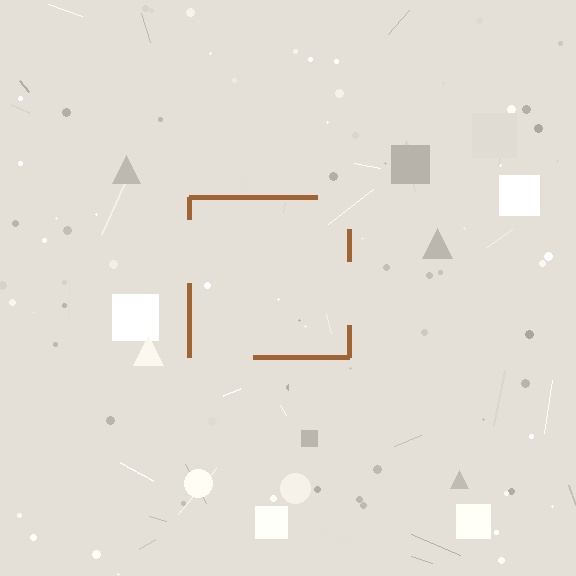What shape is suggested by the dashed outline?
The dashed outline suggests a square.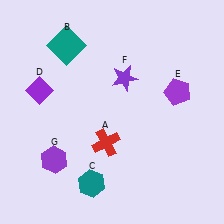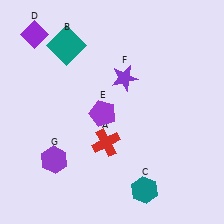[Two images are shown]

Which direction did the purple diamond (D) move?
The purple diamond (D) moved up.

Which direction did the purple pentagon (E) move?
The purple pentagon (E) moved left.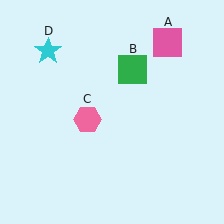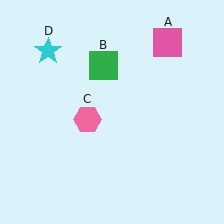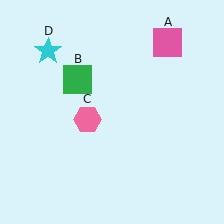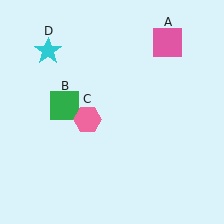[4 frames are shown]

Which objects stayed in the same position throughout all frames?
Pink square (object A) and pink hexagon (object C) and cyan star (object D) remained stationary.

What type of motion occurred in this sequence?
The green square (object B) rotated counterclockwise around the center of the scene.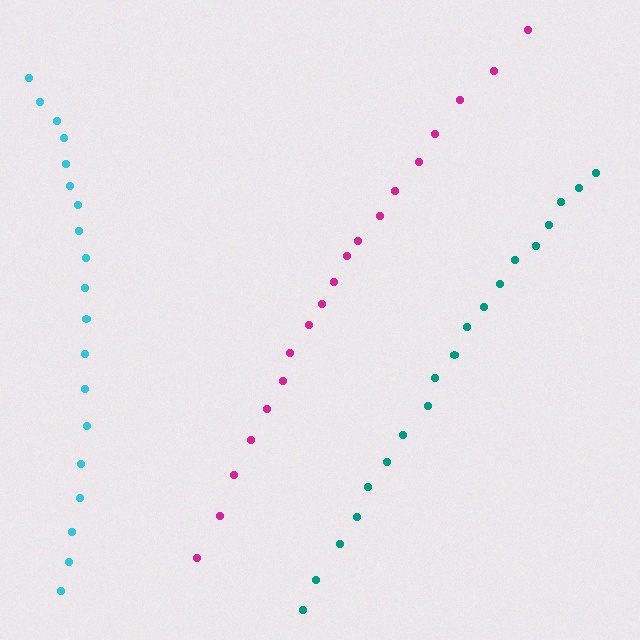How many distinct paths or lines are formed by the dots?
There are 3 distinct paths.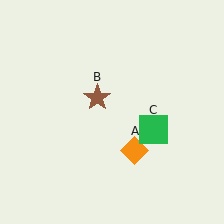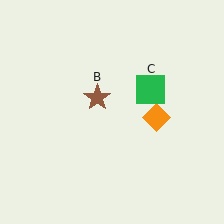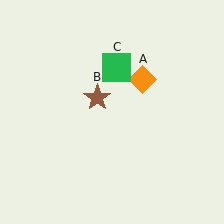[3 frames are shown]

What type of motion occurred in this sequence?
The orange diamond (object A), green square (object C) rotated counterclockwise around the center of the scene.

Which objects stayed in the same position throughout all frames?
Brown star (object B) remained stationary.